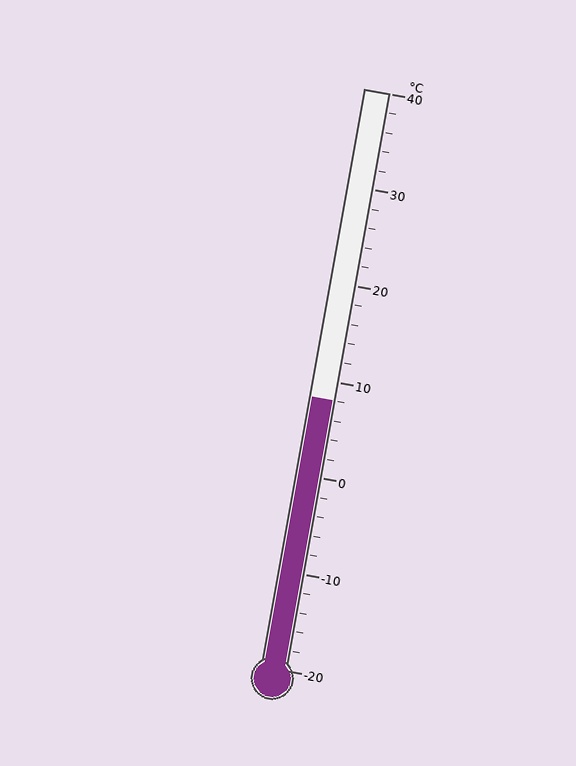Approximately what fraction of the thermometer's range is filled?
The thermometer is filled to approximately 45% of its range.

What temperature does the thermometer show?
The thermometer shows approximately 8°C.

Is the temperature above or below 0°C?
The temperature is above 0°C.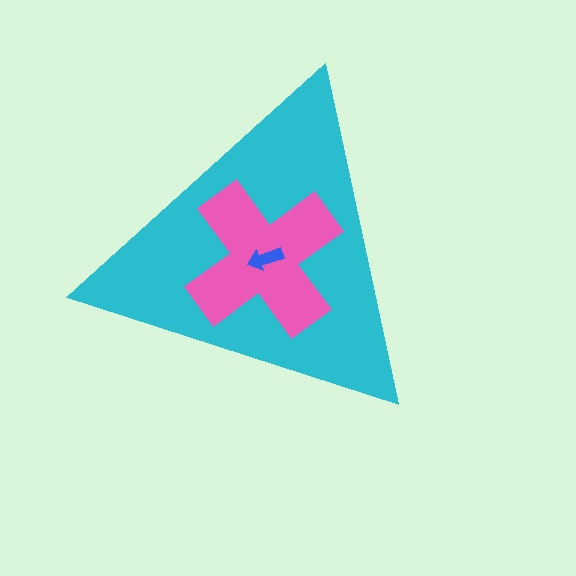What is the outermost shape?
The cyan triangle.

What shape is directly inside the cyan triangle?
The pink cross.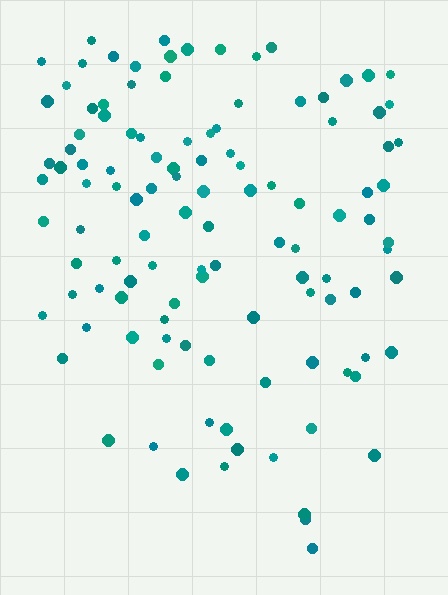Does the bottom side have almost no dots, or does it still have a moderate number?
Still a moderate number, just noticeably fewer than the top.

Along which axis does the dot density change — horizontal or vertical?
Vertical.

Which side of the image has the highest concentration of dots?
The top.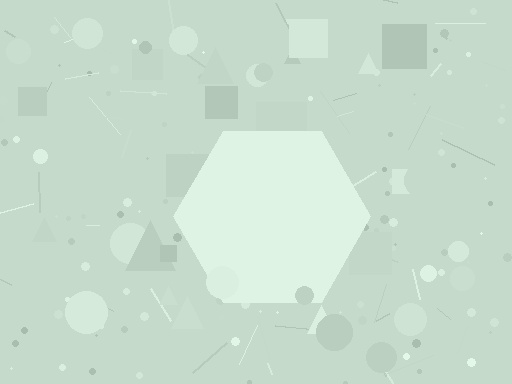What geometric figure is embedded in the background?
A hexagon is embedded in the background.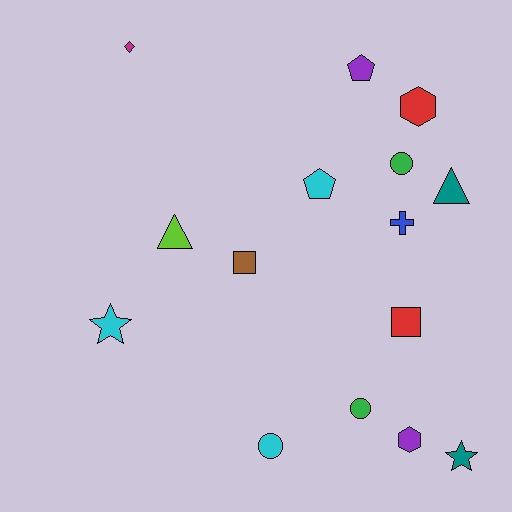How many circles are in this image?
There are 3 circles.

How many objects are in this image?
There are 15 objects.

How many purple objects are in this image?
There are 2 purple objects.